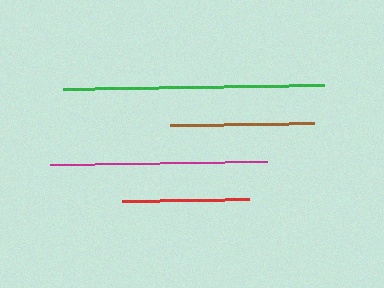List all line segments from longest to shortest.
From longest to shortest: green, magenta, brown, red.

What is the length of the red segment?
The red segment is approximately 127 pixels long.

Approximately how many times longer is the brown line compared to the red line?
The brown line is approximately 1.1 times the length of the red line.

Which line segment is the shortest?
The red line is the shortest at approximately 127 pixels.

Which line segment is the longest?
The green line is the longest at approximately 261 pixels.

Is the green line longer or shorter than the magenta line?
The green line is longer than the magenta line.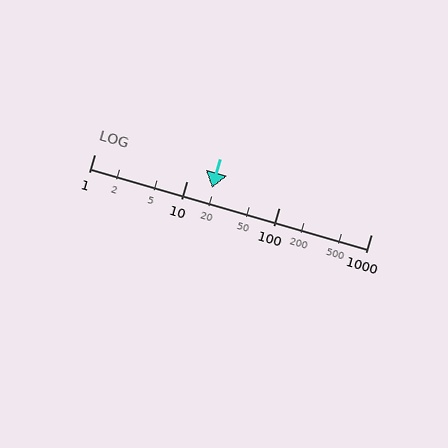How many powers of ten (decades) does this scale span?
The scale spans 3 decades, from 1 to 1000.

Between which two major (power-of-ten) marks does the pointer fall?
The pointer is between 10 and 100.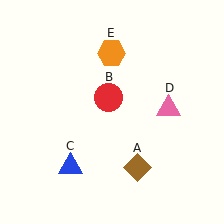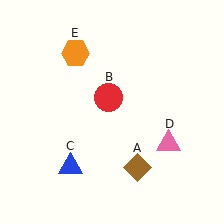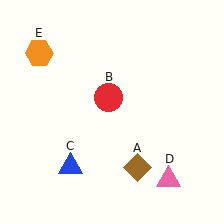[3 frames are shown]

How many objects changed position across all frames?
2 objects changed position: pink triangle (object D), orange hexagon (object E).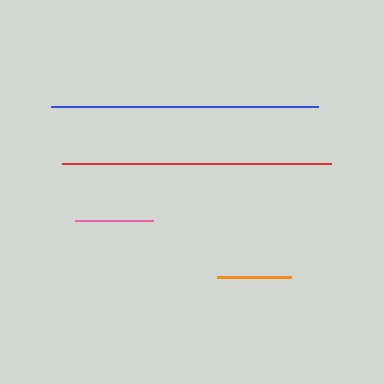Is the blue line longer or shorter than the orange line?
The blue line is longer than the orange line.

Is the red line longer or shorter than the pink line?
The red line is longer than the pink line.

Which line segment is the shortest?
The orange line is the shortest at approximately 74 pixels.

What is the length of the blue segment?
The blue segment is approximately 267 pixels long.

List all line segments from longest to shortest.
From longest to shortest: red, blue, pink, orange.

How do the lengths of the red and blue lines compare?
The red and blue lines are approximately the same length.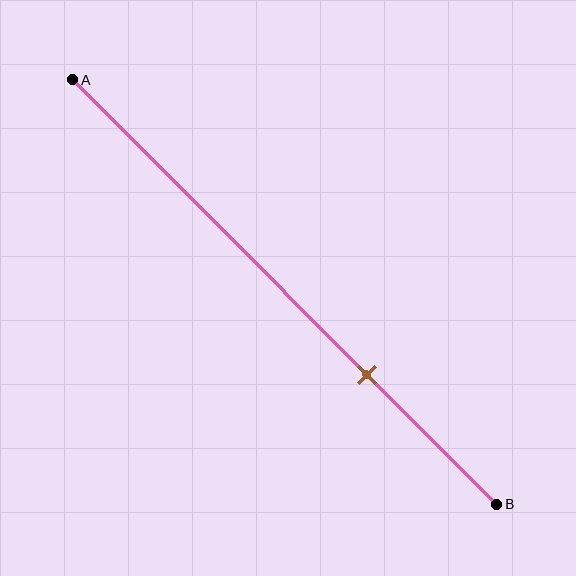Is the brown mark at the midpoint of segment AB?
No, the mark is at about 70% from A, not at the 50% midpoint.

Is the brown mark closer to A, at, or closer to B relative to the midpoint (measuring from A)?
The brown mark is closer to point B than the midpoint of segment AB.